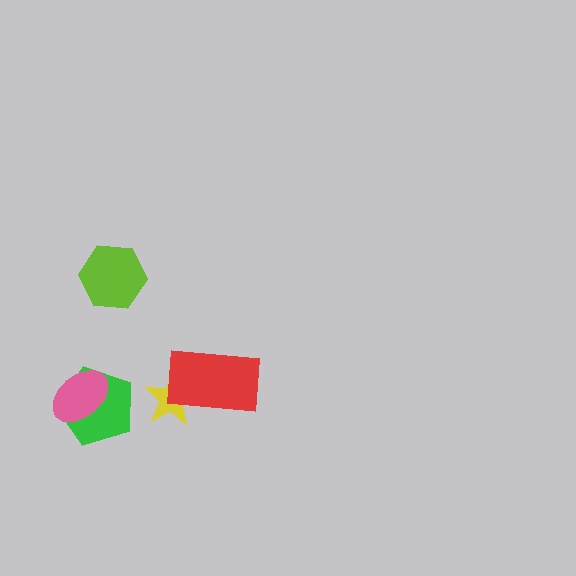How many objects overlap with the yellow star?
1 object overlaps with the yellow star.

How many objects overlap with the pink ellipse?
1 object overlaps with the pink ellipse.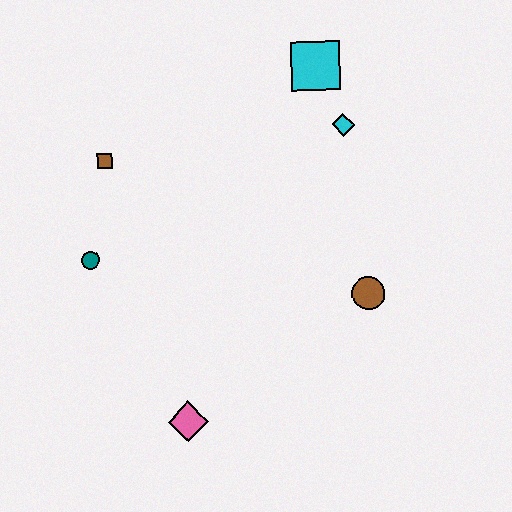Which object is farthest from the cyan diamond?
The pink diamond is farthest from the cyan diamond.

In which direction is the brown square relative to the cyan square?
The brown square is to the left of the cyan square.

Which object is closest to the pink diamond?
The teal circle is closest to the pink diamond.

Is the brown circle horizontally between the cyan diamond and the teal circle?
No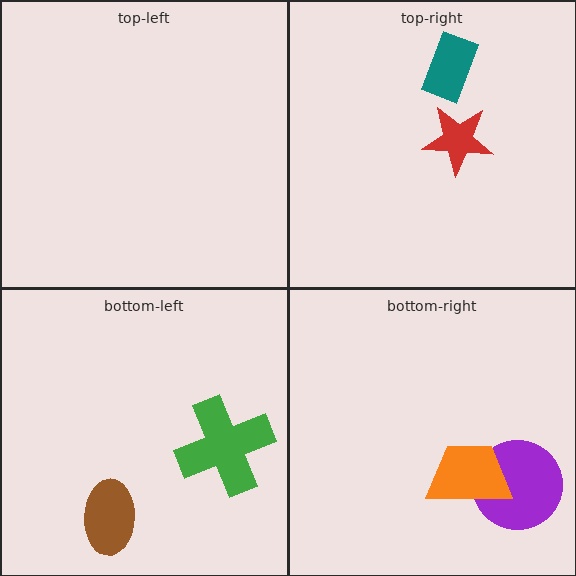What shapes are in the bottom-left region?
The green cross, the brown ellipse.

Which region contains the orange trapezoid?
The bottom-right region.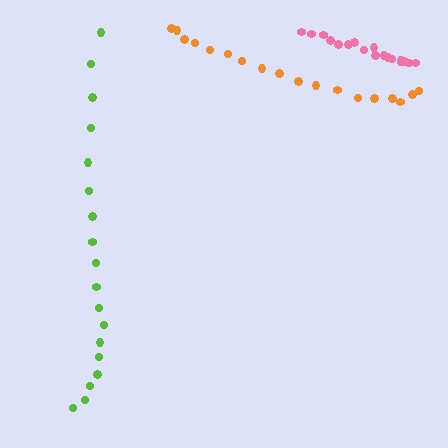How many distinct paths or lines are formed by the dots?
There are 3 distinct paths.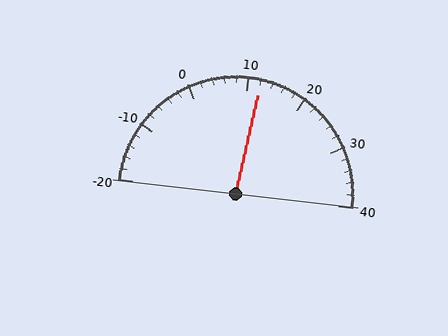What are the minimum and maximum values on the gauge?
The gauge ranges from -20 to 40.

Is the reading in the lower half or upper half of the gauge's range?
The reading is in the upper half of the range (-20 to 40).